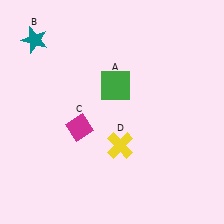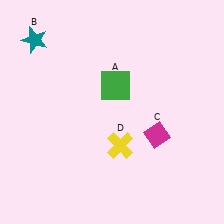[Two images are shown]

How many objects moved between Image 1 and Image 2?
1 object moved between the two images.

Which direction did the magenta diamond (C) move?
The magenta diamond (C) moved right.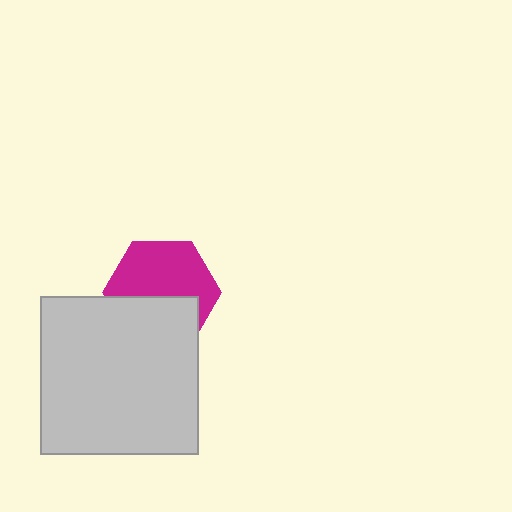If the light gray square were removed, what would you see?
You would see the complete magenta hexagon.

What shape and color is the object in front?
The object in front is a light gray square.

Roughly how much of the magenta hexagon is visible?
About half of it is visible (roughly 57%).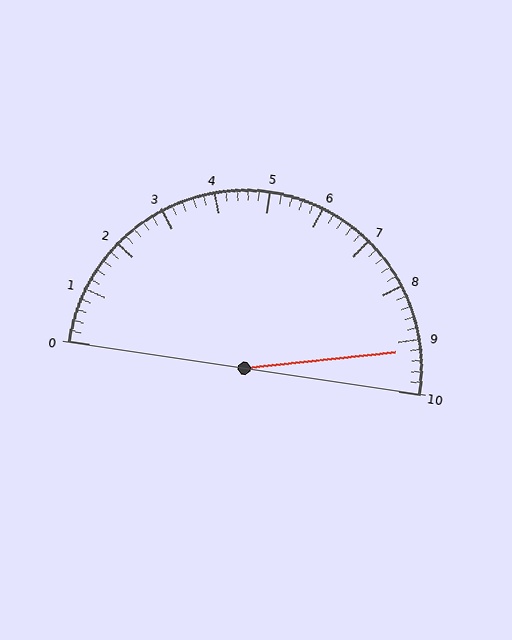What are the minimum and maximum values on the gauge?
The gauge ranges from 0 to 10.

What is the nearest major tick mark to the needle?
The nearest major tick mark is 9.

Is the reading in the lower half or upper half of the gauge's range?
The reading is in the upper half of the range (0 to 10).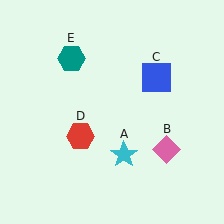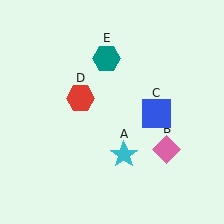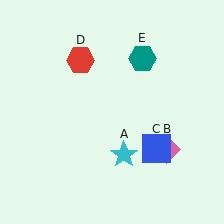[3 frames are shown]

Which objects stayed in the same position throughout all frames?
Cyan star (object A) and pink diamond (object B) remained stationary.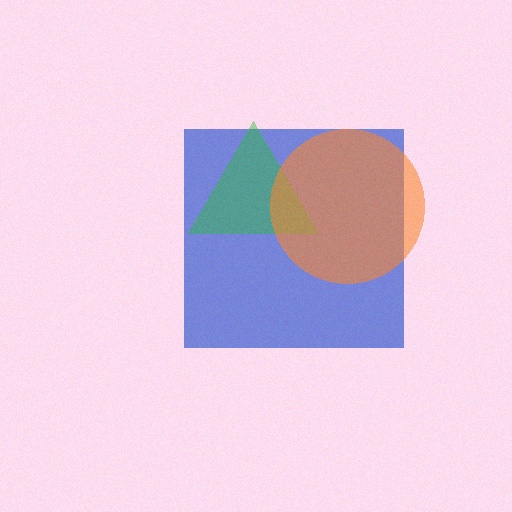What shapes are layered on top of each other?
The layered shapes are: a blue square, a green triangle, an orange circle.